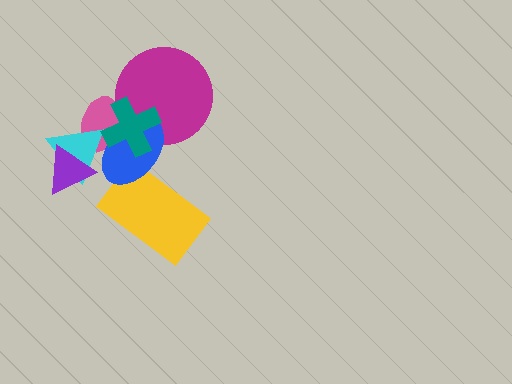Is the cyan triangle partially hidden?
Yes, it is partially covered by another shape.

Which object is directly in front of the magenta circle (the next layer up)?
The blue ellipse is directly in front of the magenta circle.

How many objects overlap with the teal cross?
3 objects overlap with the teal cross.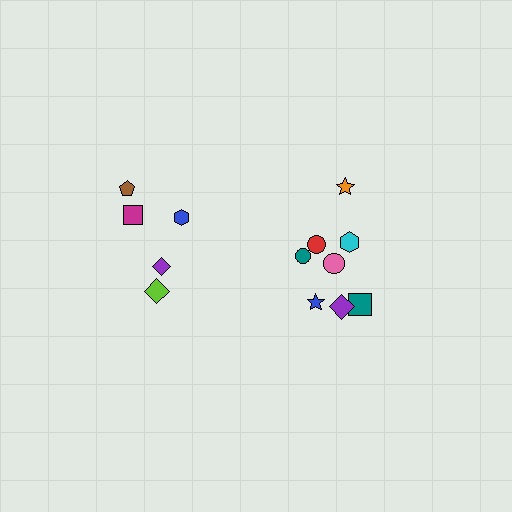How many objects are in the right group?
There are 8 objects.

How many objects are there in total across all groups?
There are 13 objects.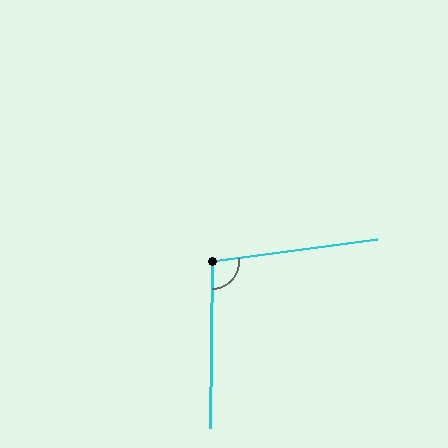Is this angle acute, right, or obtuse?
It is obtuse.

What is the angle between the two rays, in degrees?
Approximately 98 degrees.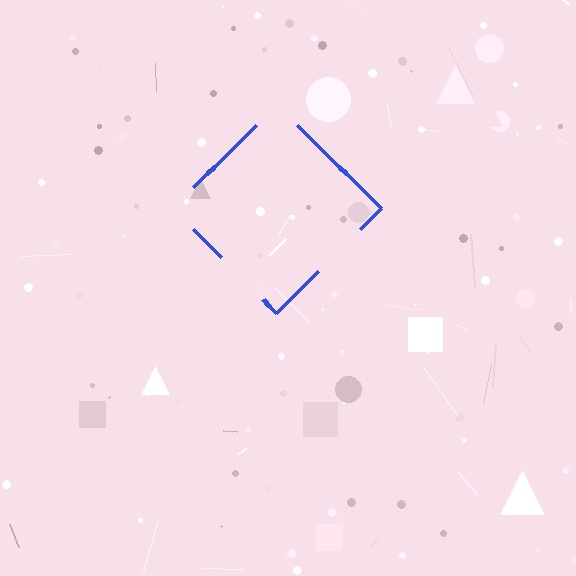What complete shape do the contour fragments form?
The contour fragments form a diamond.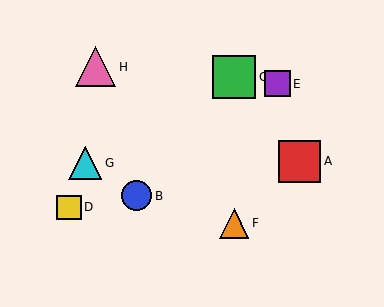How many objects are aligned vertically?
2 objects (C, F) are aligned vertically.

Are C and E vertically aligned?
No, C is at x≈234 and E is at x≈277.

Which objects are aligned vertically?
Objects C, F are aligned vertically.